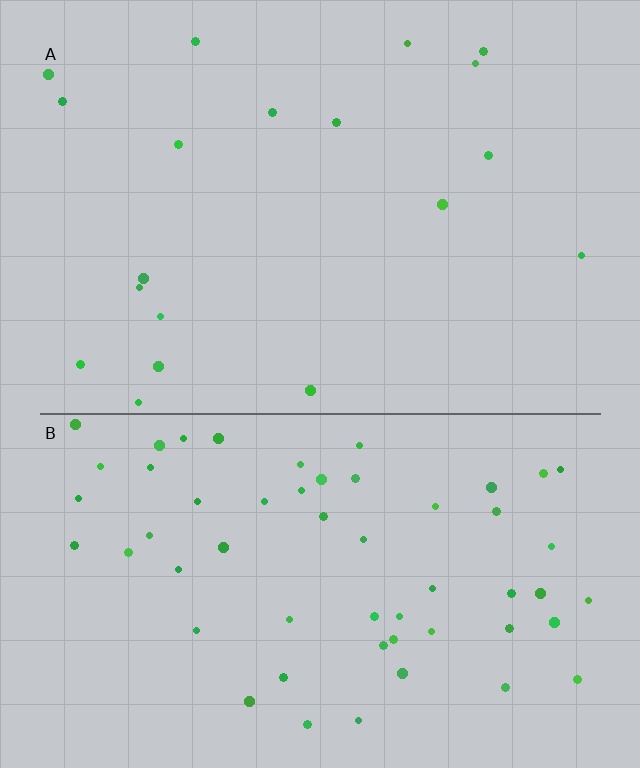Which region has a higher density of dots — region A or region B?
B (the bottom).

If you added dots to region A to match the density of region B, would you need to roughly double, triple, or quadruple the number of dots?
Approximately triple.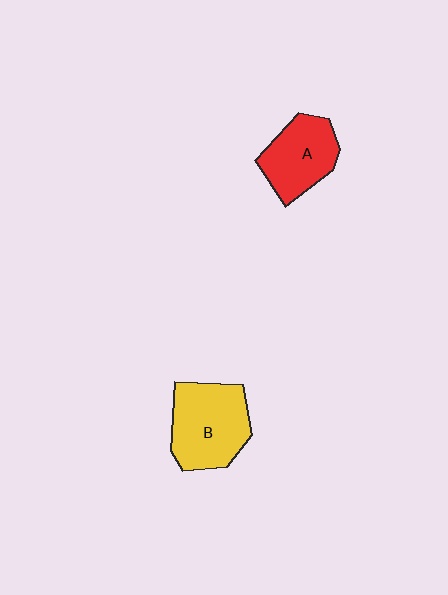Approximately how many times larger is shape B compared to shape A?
Approximately 1.3 times.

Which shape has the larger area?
Shape B (yellow).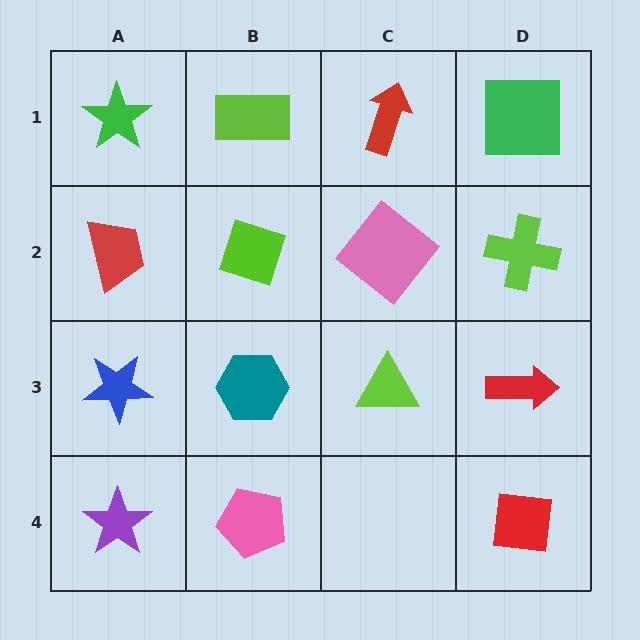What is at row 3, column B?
A teal hexagon.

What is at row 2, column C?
A pink diamond.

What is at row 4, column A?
A purple star.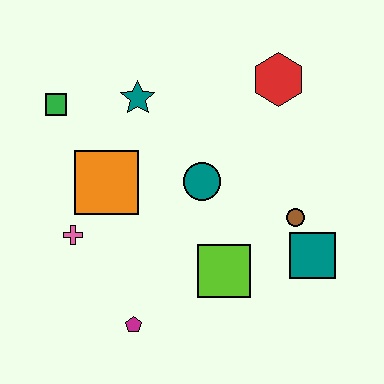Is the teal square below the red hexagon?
Yes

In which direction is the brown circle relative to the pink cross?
The brown circle is to the right of the pink cross.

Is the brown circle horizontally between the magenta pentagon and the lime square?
No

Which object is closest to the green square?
The teal star is closest to the green square.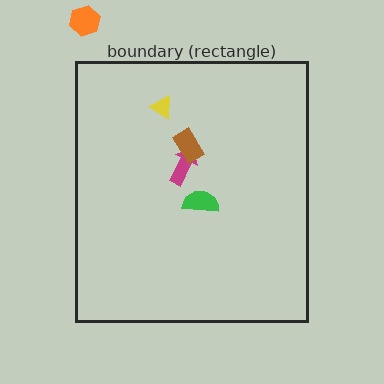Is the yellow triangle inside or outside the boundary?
Inside.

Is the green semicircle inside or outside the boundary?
Inside.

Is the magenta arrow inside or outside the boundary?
Inside.